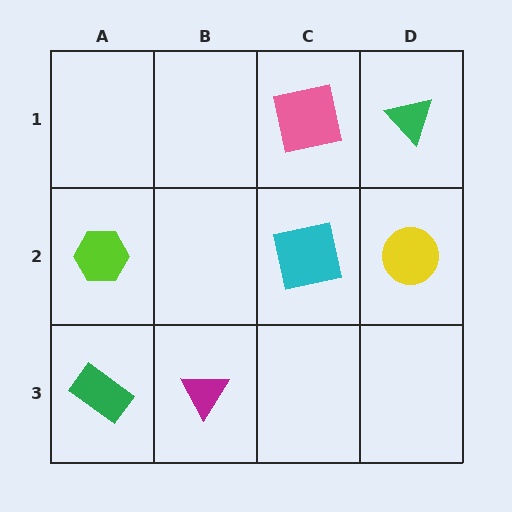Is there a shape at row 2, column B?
No, that cell is empty.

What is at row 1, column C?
A pink square.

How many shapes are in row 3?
2 shapes.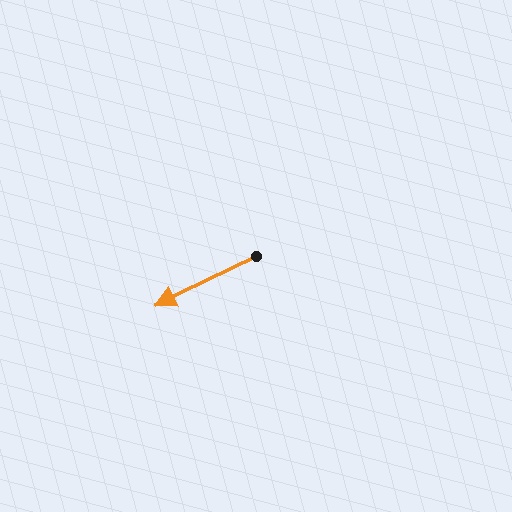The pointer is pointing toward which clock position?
Roughly 8 o'clock.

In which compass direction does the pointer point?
Southwest.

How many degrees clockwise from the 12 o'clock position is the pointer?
Approximately 244 degrees.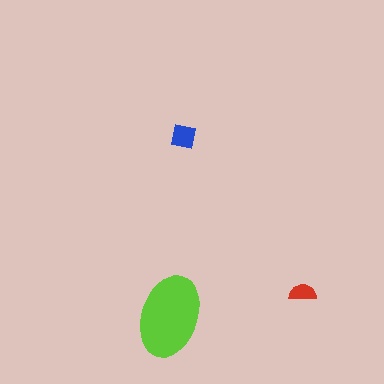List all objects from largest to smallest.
The lime ellipse, the blue square, the red semicircle.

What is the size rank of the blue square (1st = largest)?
2nd.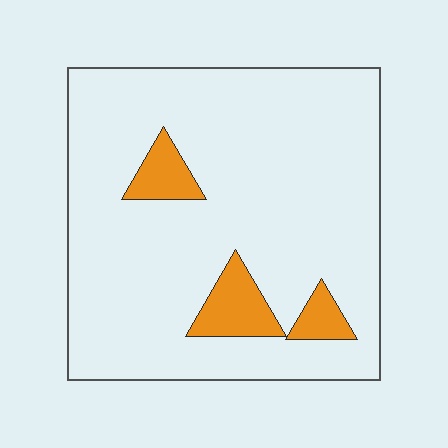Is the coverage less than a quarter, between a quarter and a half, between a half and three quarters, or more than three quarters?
Less than a quarter.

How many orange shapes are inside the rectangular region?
3.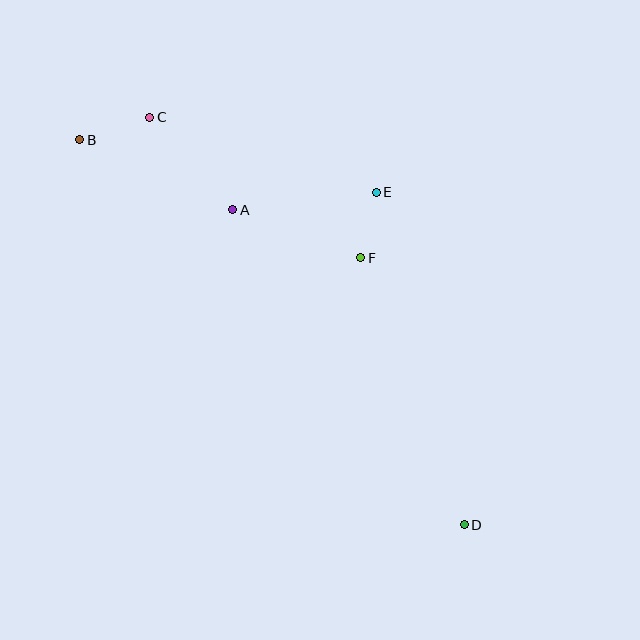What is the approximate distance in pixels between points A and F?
The distance between A and F is approximately 136 pixels.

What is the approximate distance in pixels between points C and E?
The distance between C and E is approximately 239 pixels.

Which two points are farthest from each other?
Points B and D are farthest from each other.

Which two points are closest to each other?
Points E and F are closest to each other.